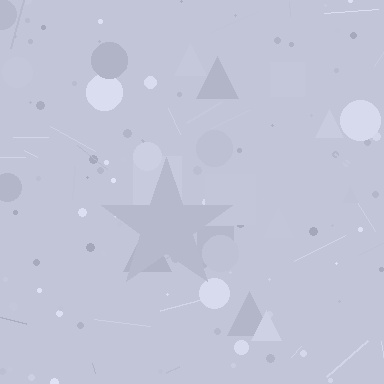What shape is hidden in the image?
A star is hidden in the image.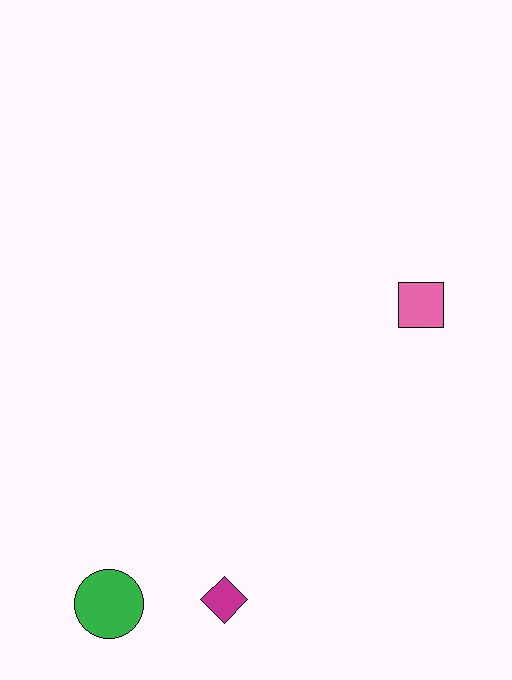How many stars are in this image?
There are no stars.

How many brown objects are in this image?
There are no brown objects.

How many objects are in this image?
There are 3 objects.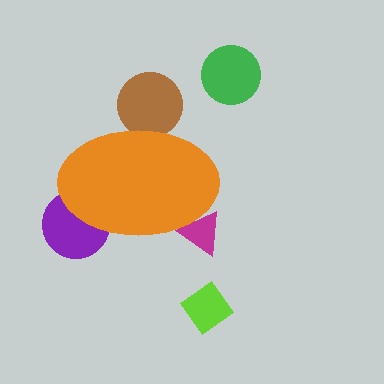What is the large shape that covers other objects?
An orange ellipse.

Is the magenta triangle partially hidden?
Yes, the magenta triangle is partially hidden behind the orange ellipse.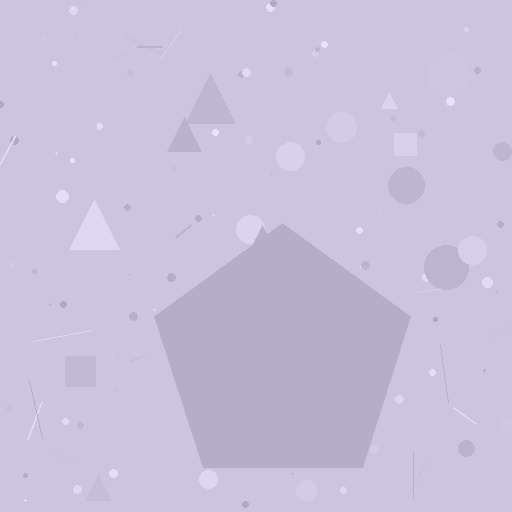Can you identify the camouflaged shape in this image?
The camouflaged shape is a pentagon.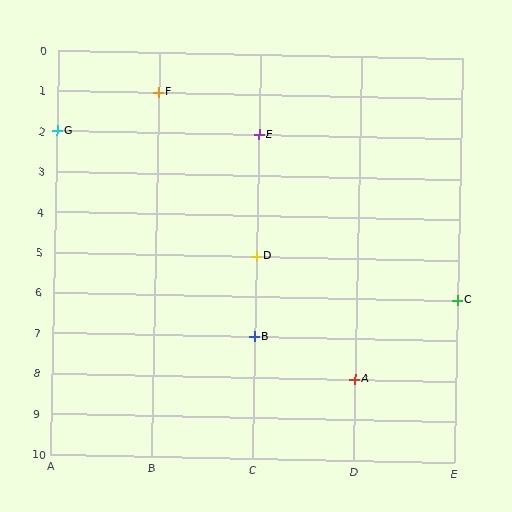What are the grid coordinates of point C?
Point C is at grid coordinates (E, 6).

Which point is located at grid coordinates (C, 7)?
Point B is at (C, 7).